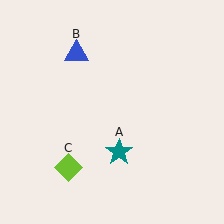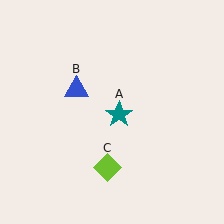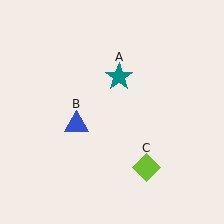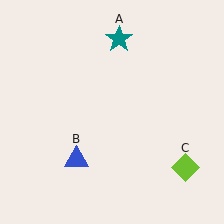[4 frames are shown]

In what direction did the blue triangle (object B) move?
The blue triangle (object B) moved down.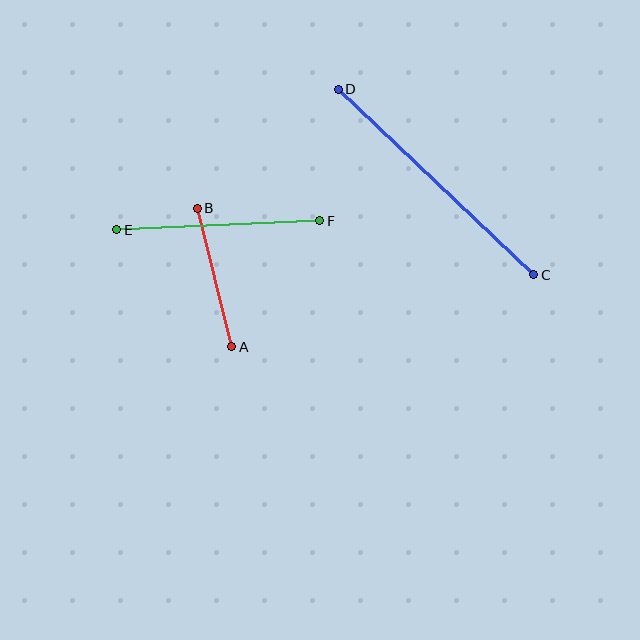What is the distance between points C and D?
The distance is approximately 269 pixels.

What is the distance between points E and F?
The distance is approximately 203 pixels.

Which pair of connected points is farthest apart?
Points C and D are farthest apart.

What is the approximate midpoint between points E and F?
The midpoint is at approximately (218, 225) pixels.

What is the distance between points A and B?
The distance is approximately 142 pixels.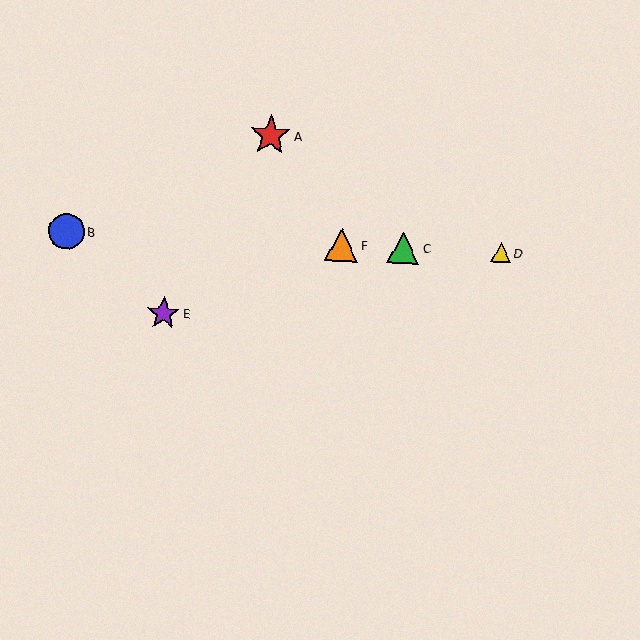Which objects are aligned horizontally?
Objects B, C, D, F are aligned horizontally.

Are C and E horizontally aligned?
No, C is at y≈248 and E is at y≈314.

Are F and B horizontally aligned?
Yes, both are at y≈245.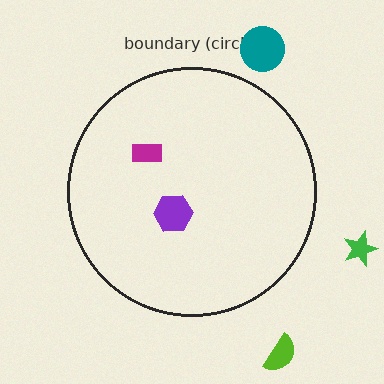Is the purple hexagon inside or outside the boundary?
Inside.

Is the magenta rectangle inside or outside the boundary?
Inside.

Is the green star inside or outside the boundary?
Outside.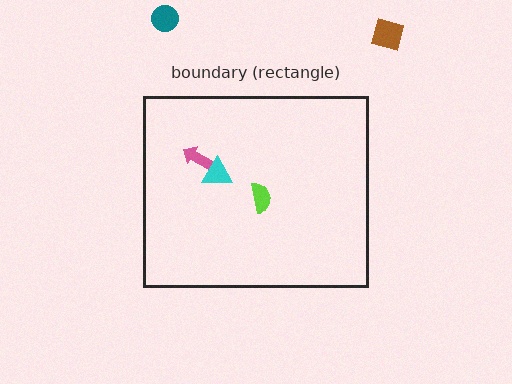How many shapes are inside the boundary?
3 inside, 2 outside.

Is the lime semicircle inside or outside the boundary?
Inside.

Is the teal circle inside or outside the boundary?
Outside.